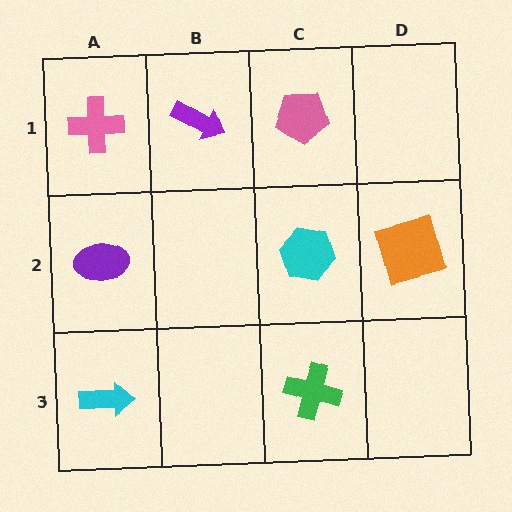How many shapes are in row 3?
2 shapes.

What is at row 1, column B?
A purple arrow.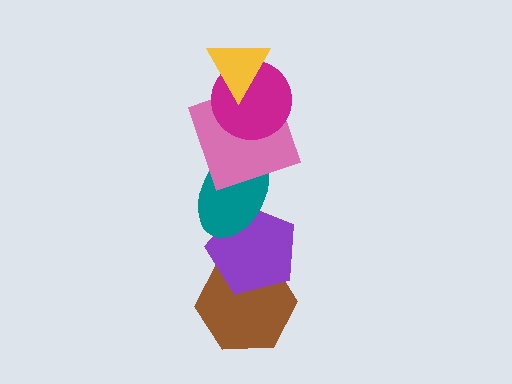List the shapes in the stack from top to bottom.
From top to bottom: the yellow triangle, the magenta circle, the pink square, the teal ellipse, the purple pentagon, the brown hexagon.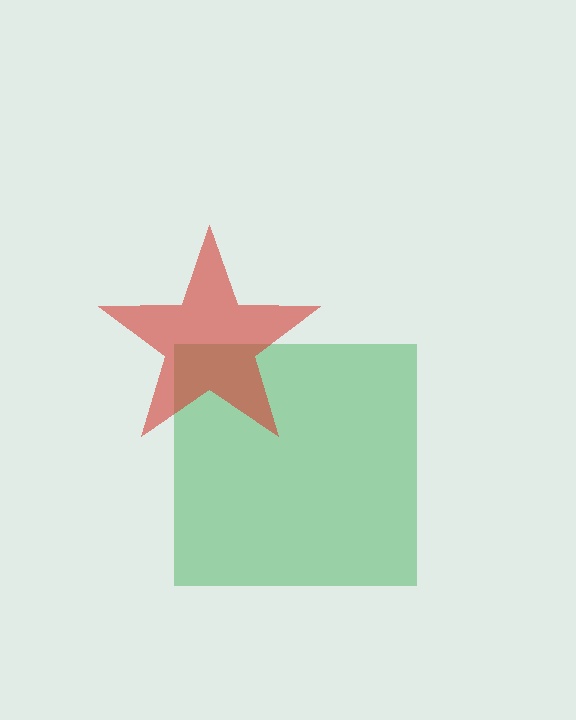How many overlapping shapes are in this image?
There are 2 overlapping shapes in the image.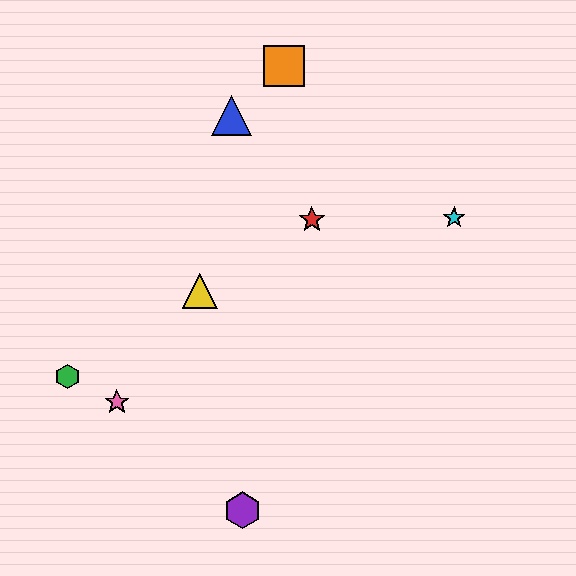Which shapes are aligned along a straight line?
The red star, the green hexagon, the yellow triangle are aligned along a straight line.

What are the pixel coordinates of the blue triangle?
The blue triangle is at (232, 116).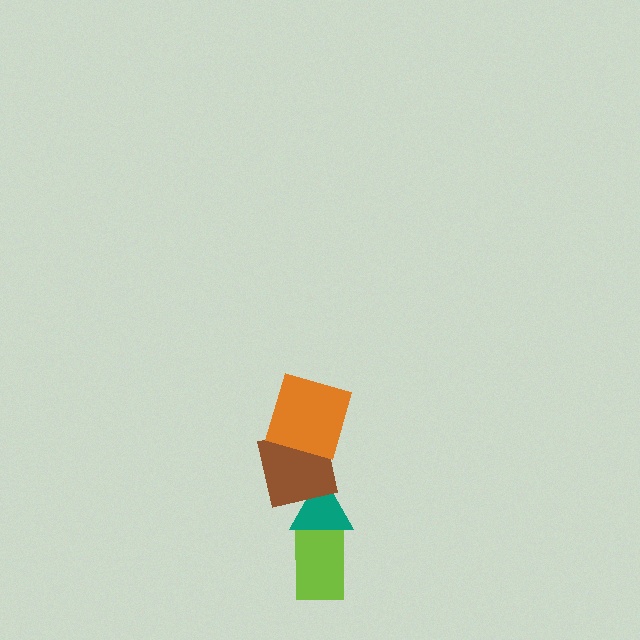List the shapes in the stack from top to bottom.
From top to bottom: the orange square, the brown square, the teal triangle, the lime rectangle.